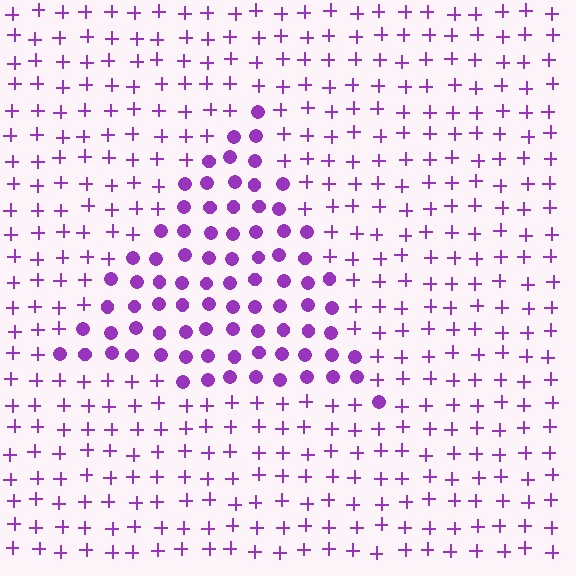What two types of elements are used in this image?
The image uses circles inside the triangle region and plus signs outside it.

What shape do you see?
I see a triangle.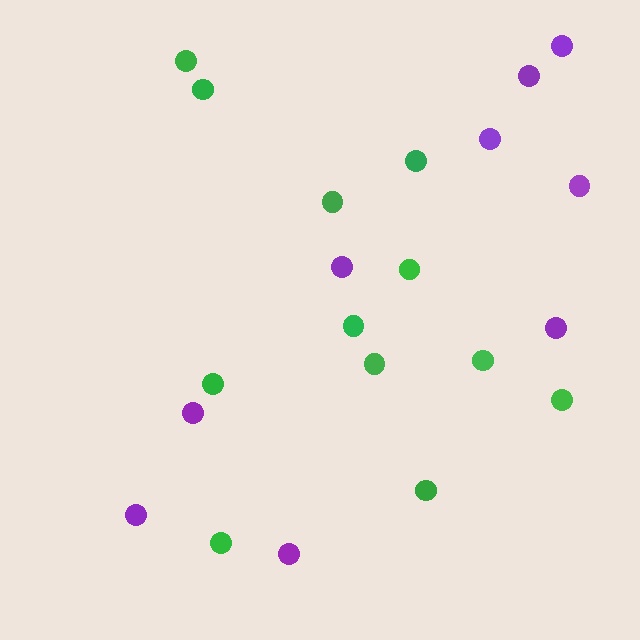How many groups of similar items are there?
There are 2 groups: one group of green circles (12) and one group of purple circles (9).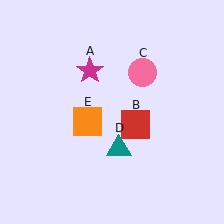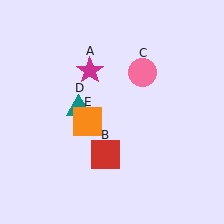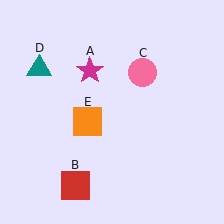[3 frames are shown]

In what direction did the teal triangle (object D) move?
The teal triangle (object D) moved up and to the left.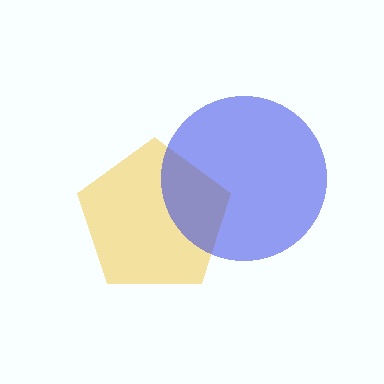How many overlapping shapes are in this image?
There are 2 overlapping shapes in the image.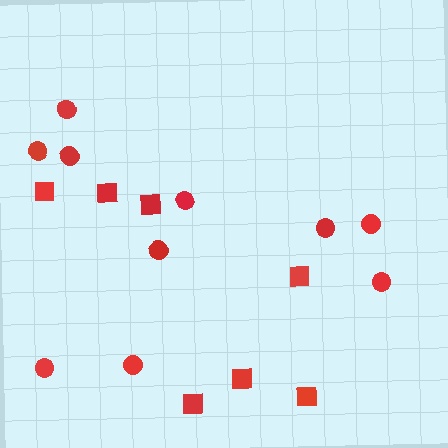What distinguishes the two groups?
There are 2 groups: one group of squares (7) and one group of circles (10).